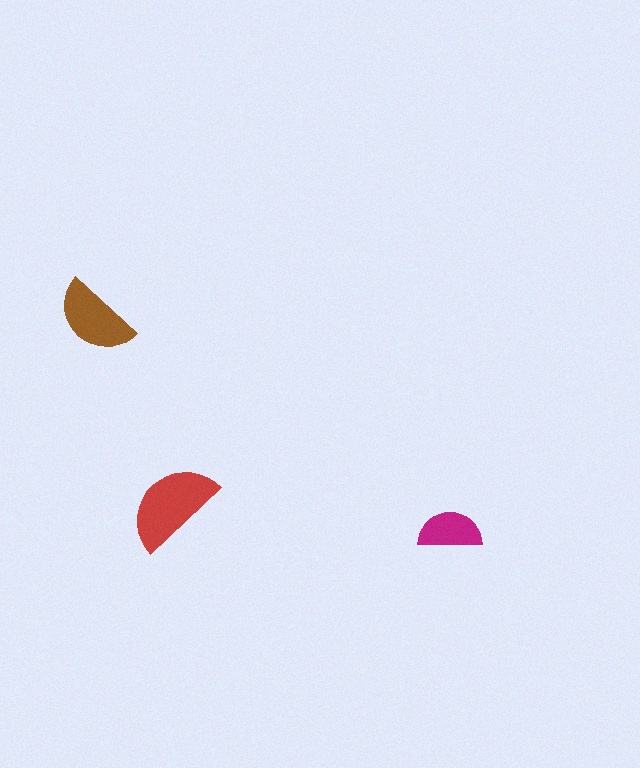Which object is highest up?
The brown semicircle is topmost.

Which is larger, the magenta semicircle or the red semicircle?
The red one.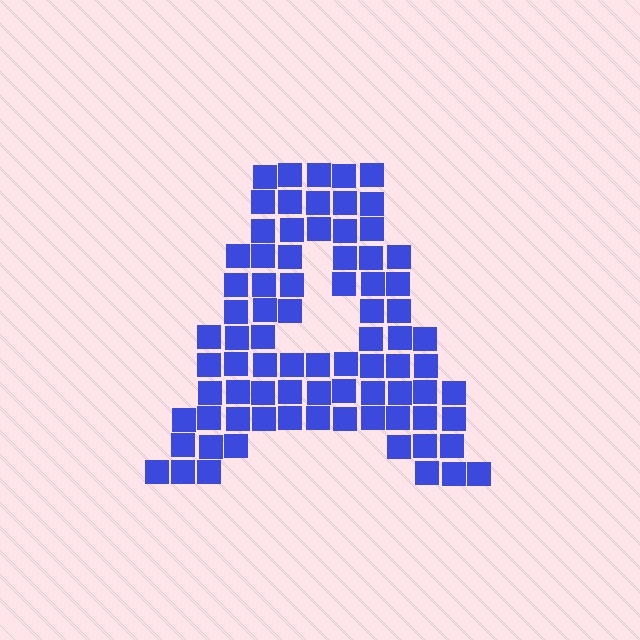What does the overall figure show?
The overall figure shows the letter A.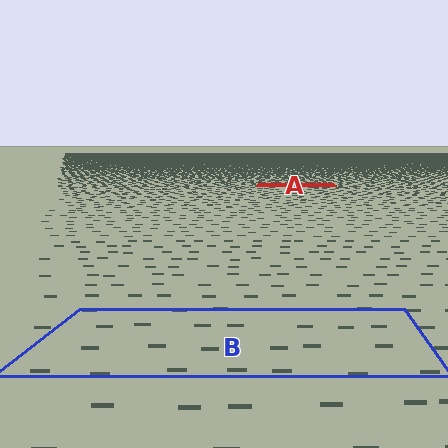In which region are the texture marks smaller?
The texture marks are smaller in region A, because it is farther away.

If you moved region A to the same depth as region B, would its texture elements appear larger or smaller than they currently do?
They would appear larger. At a closer depth, the same texture elements are projected at a bigger on-screen size.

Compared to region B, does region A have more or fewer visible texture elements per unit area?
Region A has more texture elements per unit area — they are packed more densely because it is farther away.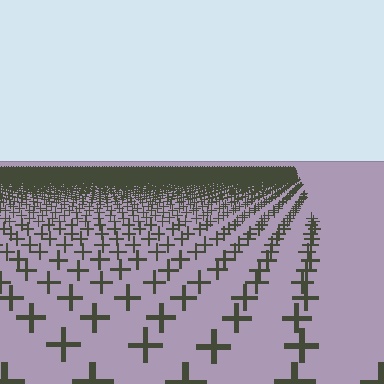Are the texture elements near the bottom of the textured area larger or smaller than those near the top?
Larger. Near the bottom, elements are closer to the viewer and appear at a bigger on-screen size.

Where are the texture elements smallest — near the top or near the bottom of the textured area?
Near the top.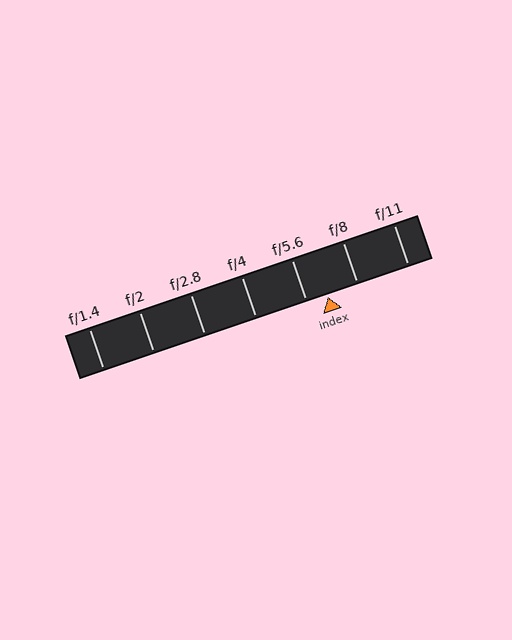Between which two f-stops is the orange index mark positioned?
The index mark is between f/5.6 and f/8.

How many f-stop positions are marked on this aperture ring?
There are 7 f-stop positions marked.